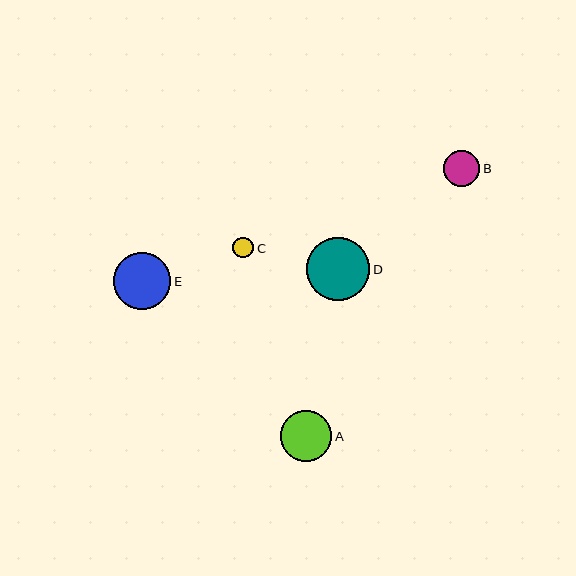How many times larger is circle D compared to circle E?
Circle D is approximately 1.1 times the size of circle E.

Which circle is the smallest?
Circle C is the smallest with a size of approximately 21 pixels.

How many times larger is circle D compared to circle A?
Circle D is approximately 1.2 times the size of circle A.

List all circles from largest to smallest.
From largest to smallest: D, E, A, B, C.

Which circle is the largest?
Circle D is the largest with a size of approximately 63 pixels.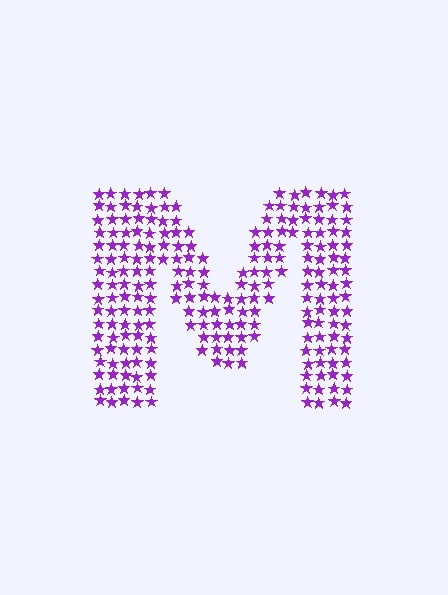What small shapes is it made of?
It is made of small stars.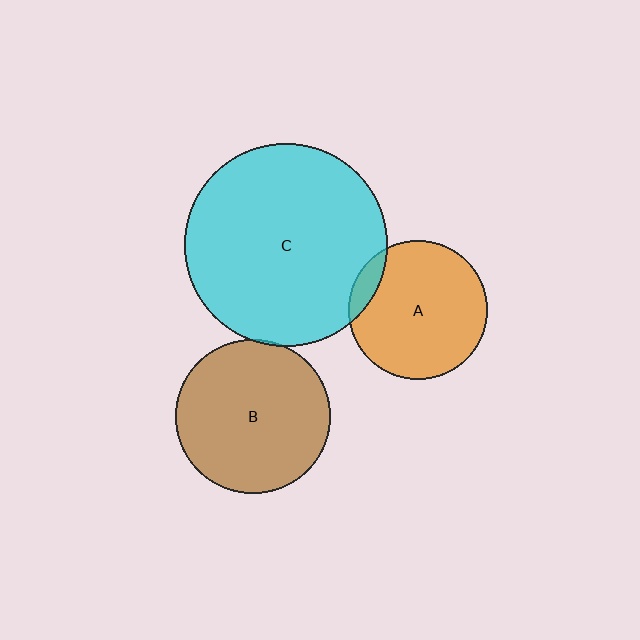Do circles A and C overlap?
Yes.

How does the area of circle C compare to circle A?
Approximately 2.1 times.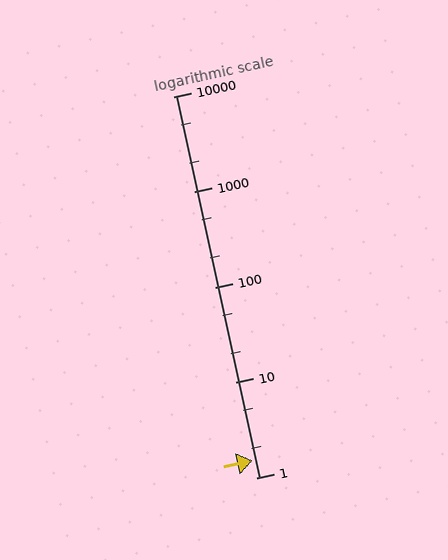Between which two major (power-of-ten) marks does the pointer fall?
The pointer is between 1 and 10.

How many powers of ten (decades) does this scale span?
The scale spans 4 decades, from 1 to 10000.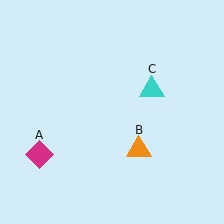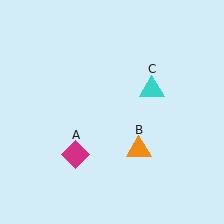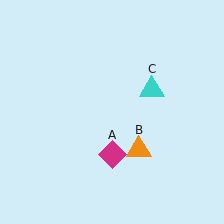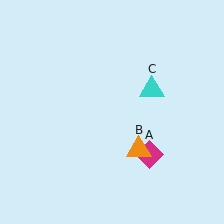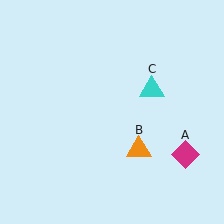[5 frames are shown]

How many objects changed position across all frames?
1 object changed position: magenta diamond (object A).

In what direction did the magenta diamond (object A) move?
The magenta diamond (object A) moved right.